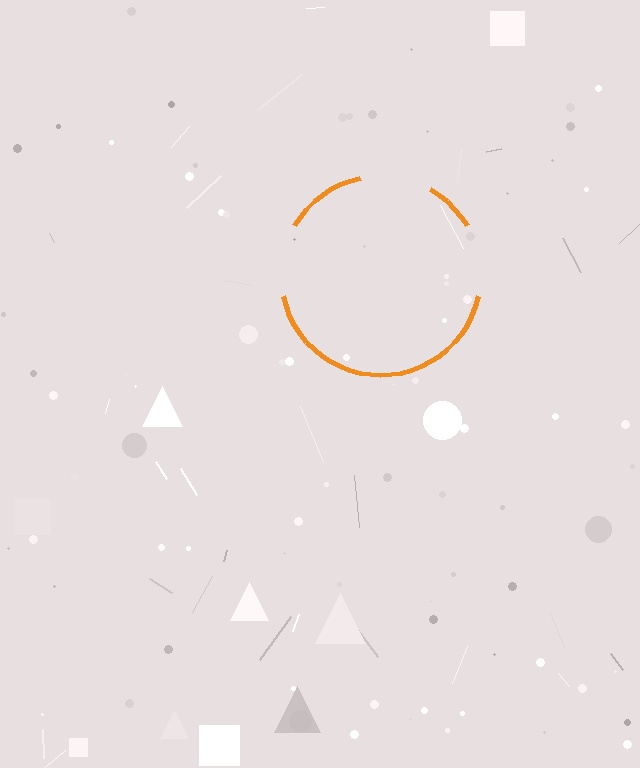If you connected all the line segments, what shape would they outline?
They would outline a circle.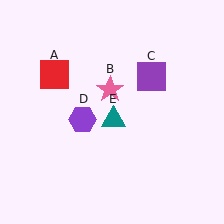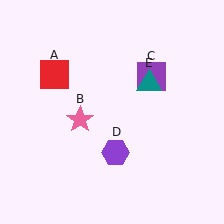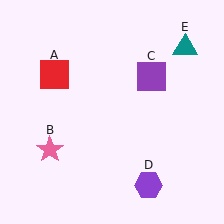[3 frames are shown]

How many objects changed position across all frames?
3 objects changed position: pink star (object B), purple hexagon (object D), teal triangle (object E).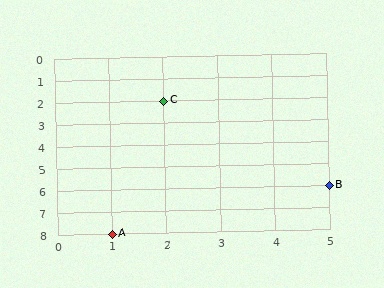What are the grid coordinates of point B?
Point B is at grid coordinates (5, 6).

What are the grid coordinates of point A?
Point A is at grid coordinates (1, 8).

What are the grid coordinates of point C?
Point C is at grid coordinates (2, 2).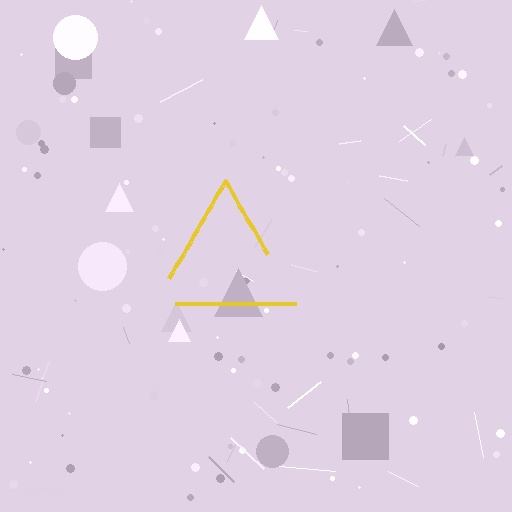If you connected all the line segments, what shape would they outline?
They would outline a triangle.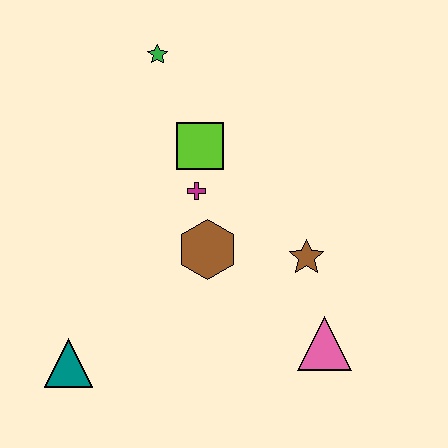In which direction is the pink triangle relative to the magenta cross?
The pink triangle is below the magenta cross.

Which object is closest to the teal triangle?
The brown hexagon is closest to the teal triangle.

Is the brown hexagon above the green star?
No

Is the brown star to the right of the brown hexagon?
Yes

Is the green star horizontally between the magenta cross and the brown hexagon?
No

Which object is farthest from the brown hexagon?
The green star is farthest from the brown hexagon.